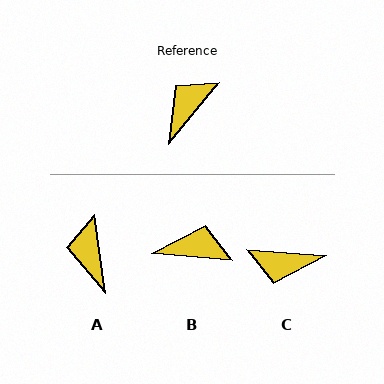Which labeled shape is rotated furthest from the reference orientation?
C, about 126 degrees away.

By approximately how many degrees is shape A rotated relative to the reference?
Approximately 47 degrees counter-clockwise.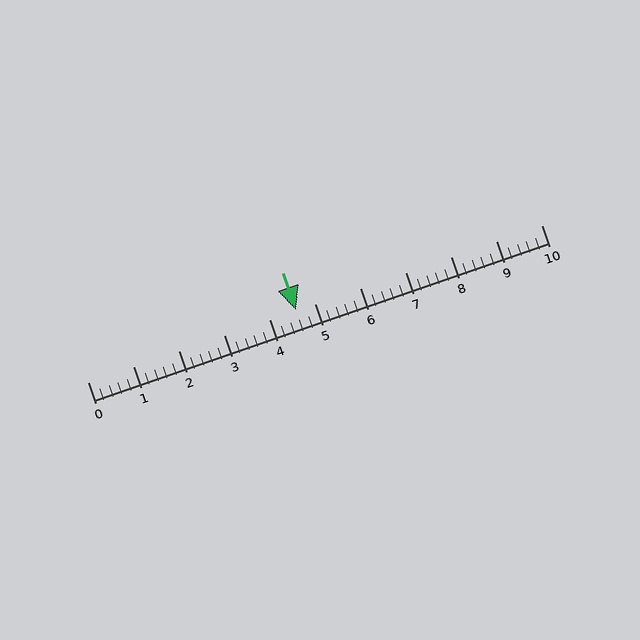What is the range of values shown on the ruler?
The ruler shows values from 0 to 10.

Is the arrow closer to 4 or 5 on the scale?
The arrow is closer to 5.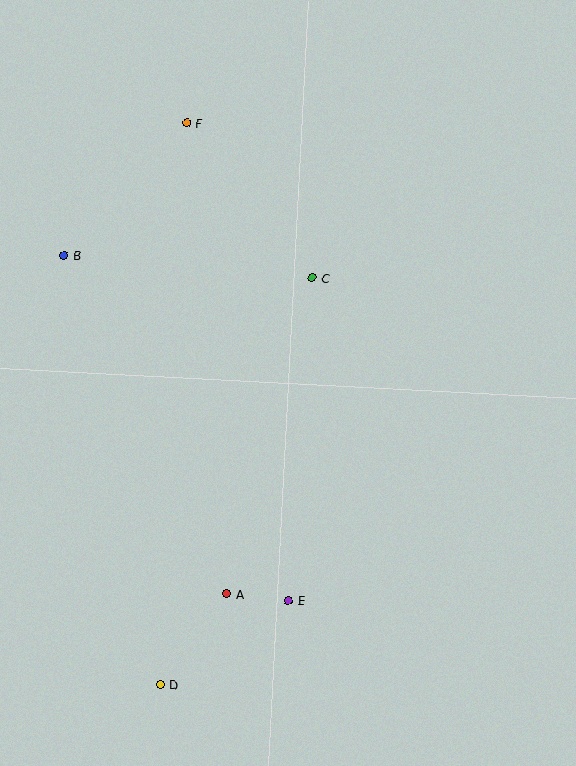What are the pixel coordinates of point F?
Point F is at (186, 123).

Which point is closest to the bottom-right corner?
Point E is closest to the bottom-right corner.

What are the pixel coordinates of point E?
Point E is at (289, 601).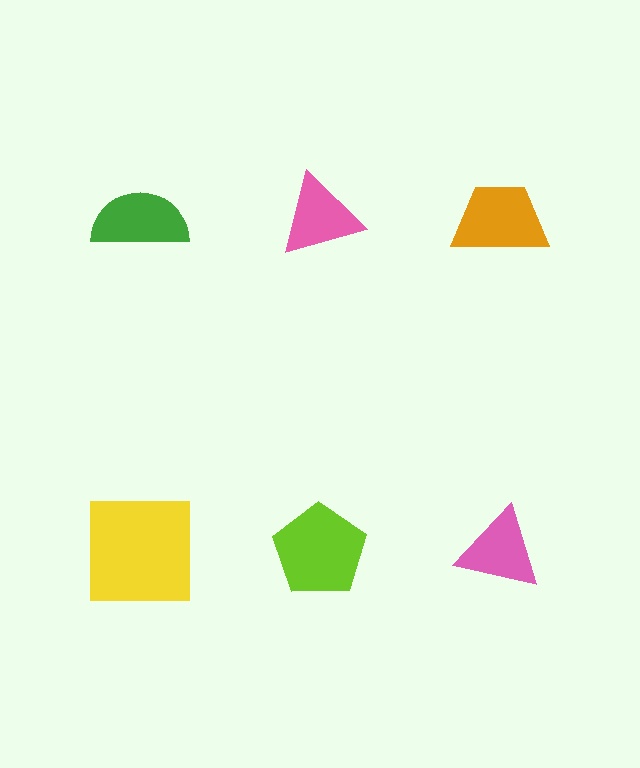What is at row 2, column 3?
A pink triangle.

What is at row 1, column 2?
A pink triangle.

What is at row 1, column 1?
A green semicircle.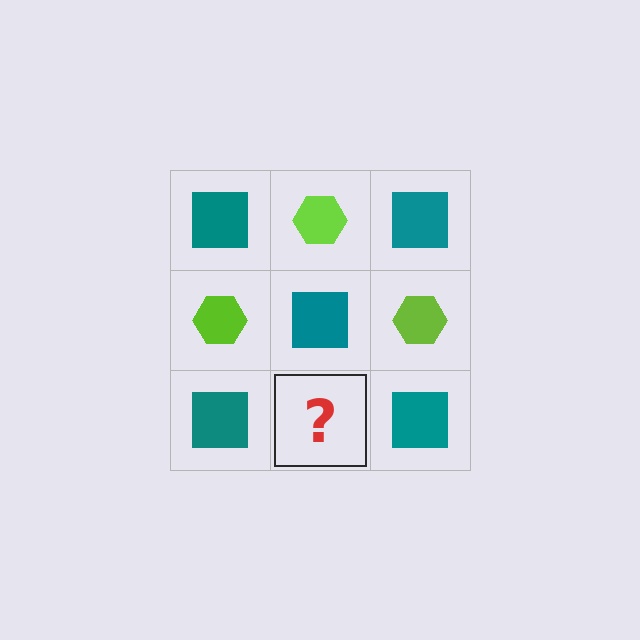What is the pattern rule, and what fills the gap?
The rule is that it alternates teal square and lime hexagon in a checkerboard pattern. The gap should be filled with a lime hexagon.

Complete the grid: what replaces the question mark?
The question mark should be replaced with a lime hexagon.